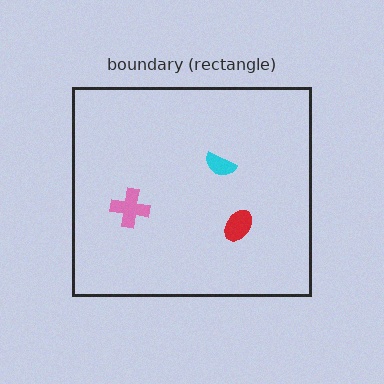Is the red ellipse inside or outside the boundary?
Inside.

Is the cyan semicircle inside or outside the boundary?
Inside.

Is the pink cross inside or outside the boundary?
Inside.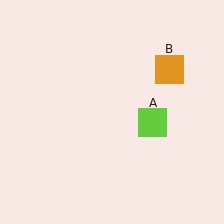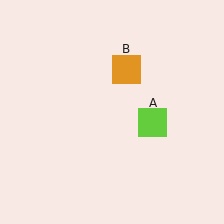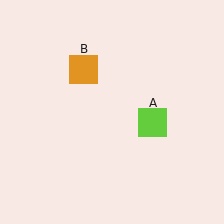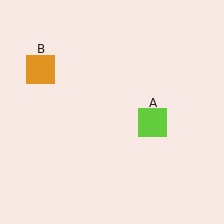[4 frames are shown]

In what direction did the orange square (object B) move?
The orange square (object B) moved left.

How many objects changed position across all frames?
1 object changed position: orange square (object B).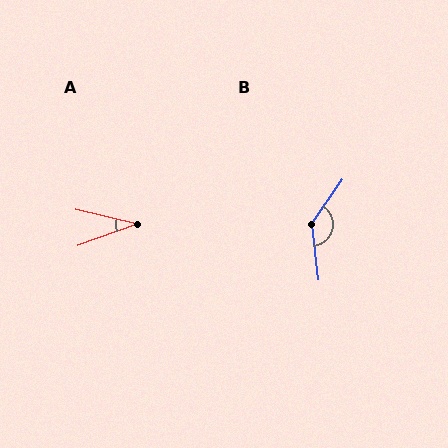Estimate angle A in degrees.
Approximately 33 degrees.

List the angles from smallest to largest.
A (33°), B (139°).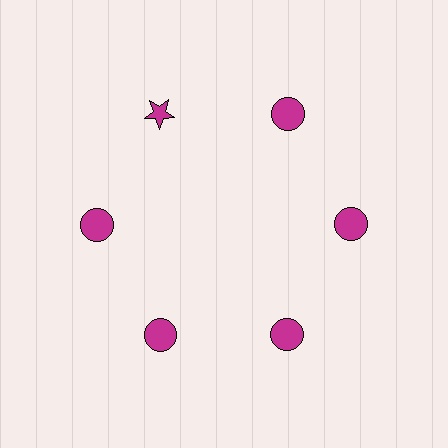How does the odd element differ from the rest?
It has a different shape: star instead of circle.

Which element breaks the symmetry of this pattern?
The magenta star at roughly the 11 o'clock position breaks the symmetry. All other shapes are magenta circles.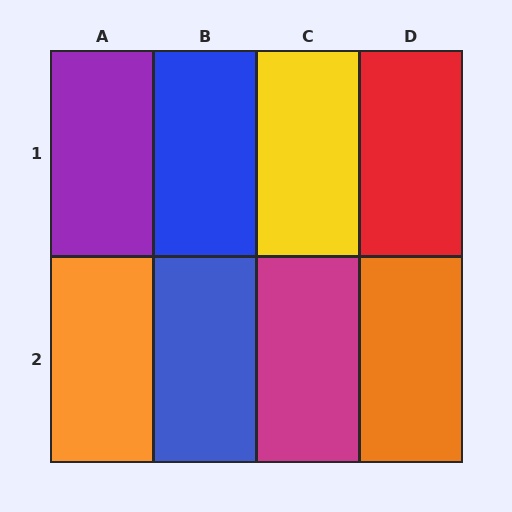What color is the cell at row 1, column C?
Yellow.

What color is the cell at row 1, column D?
Red.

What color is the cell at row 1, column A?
Purple.